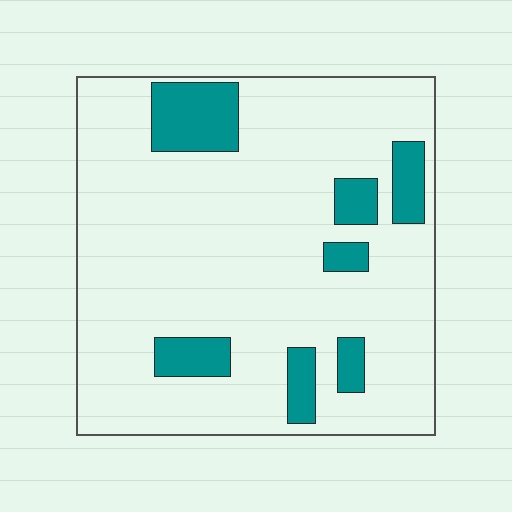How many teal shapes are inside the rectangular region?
7.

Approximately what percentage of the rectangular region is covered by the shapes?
Approximately 15%.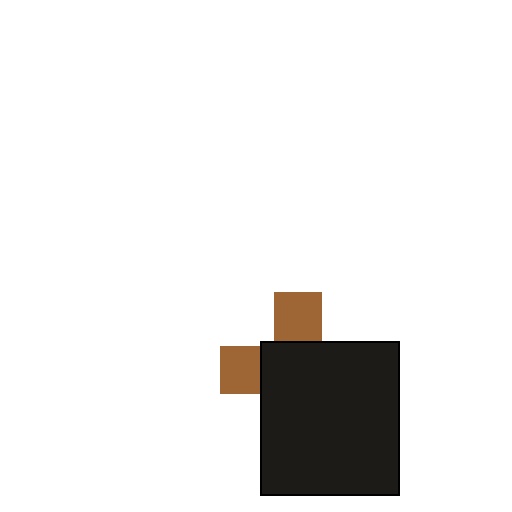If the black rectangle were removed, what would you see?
You would see the complete brown cross.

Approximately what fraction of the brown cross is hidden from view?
Roughly 66% of the brown cross is hidden behind the black rectangle.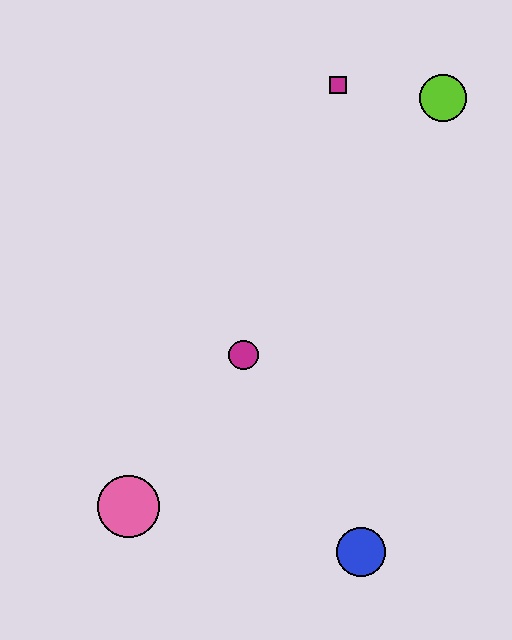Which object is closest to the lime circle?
The magenta square is closest to the lime circle.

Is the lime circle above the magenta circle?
Yes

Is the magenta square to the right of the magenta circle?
Yes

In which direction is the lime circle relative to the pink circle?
The lime circle is above the pink circle.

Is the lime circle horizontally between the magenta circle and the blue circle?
No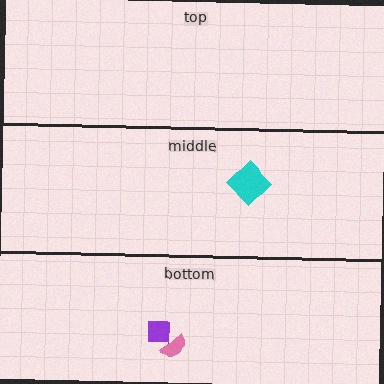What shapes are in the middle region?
The cyan diamond.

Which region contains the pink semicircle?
The bottom region.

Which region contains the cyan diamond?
The middle region.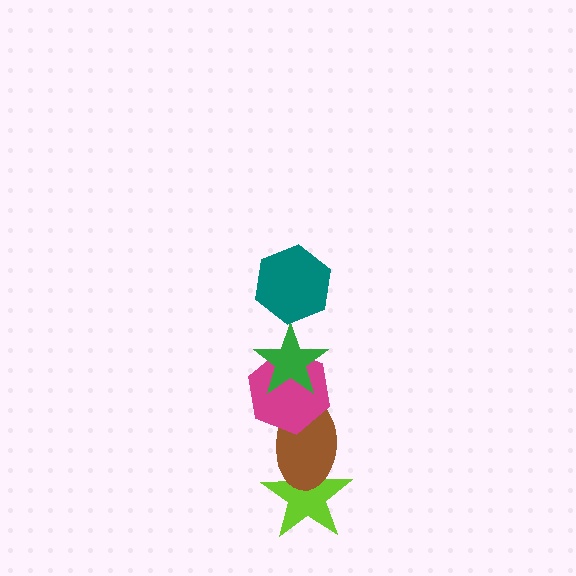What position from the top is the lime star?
The lime star is 5th from the top.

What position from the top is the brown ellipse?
The brown ellipse is 4th from the top.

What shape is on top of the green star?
The teal hexagon is on top of the green star.